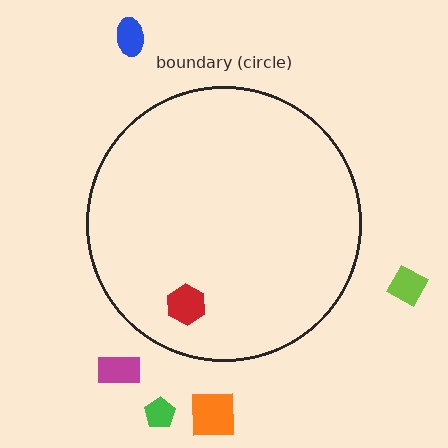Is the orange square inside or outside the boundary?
Outside.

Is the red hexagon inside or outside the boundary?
Inside.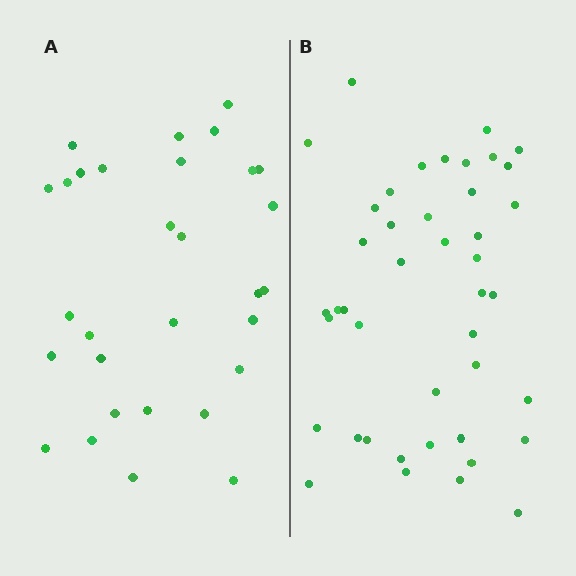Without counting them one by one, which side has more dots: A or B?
Region B (the right region) has more dots.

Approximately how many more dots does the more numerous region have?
Region B has approximately 15 more dots than region A.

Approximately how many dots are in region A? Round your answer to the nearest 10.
About 30 dots.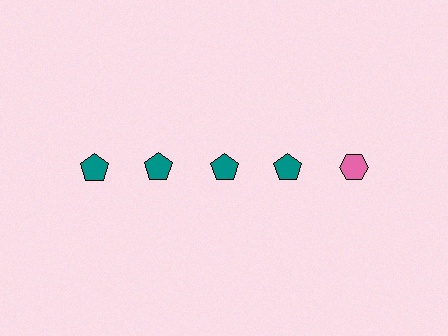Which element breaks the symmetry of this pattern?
The pink hexagon in the top row, rightmost column breaks the symmetry. All other shapes are teal pentagons.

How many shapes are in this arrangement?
There are 5 shapes arranged in a grid pattern.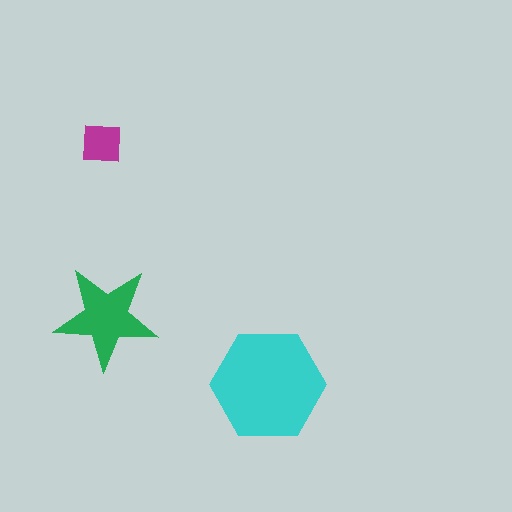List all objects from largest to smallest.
The cyan hexagon, the green star, the magenta square.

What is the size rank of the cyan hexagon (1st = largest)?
1st.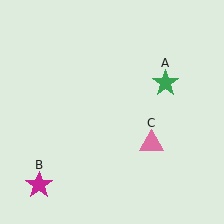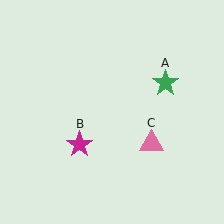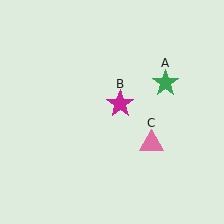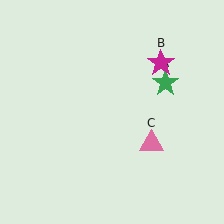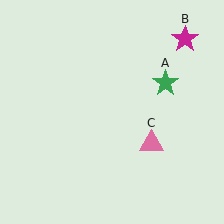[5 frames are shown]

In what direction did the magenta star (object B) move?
The magenta star (object B) moved up and to the right.